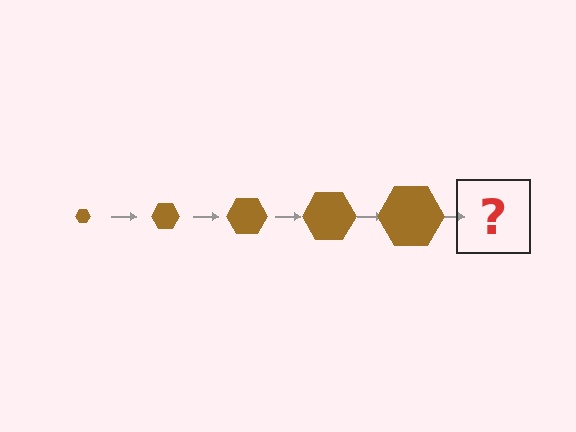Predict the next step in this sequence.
The next step is a brown hexagon, larger than the previous one.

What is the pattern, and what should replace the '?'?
The pattern is that the hexagon gets progressively larger each step. The '?' should be a brown hexagon, larger than the previous one.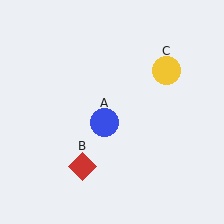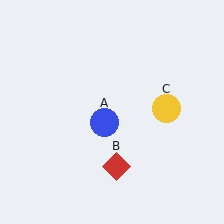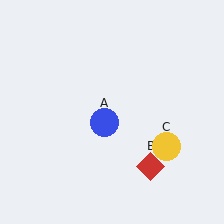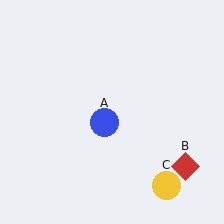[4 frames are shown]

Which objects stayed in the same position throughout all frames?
Blue circle (object A) remained stationary.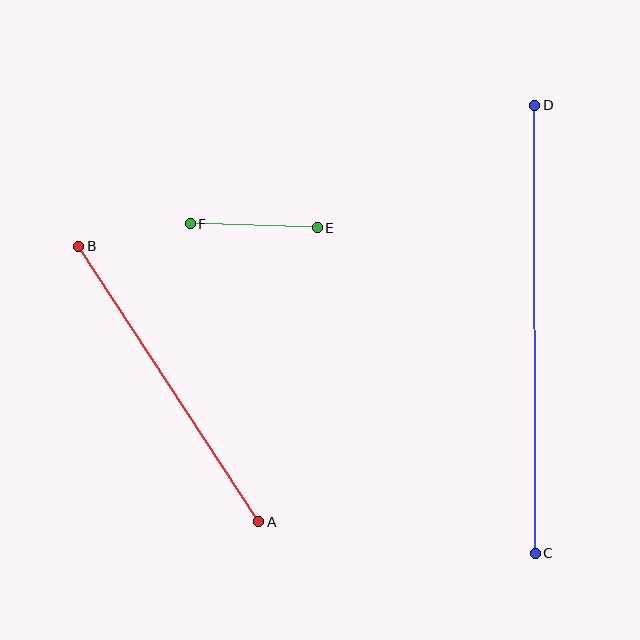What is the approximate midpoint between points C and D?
The midpoint is at approximately (535, 329) pixels.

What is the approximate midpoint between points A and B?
The midpoint is at approximately (169, 384) pixels.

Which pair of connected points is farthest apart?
Points C and D are farthest apart.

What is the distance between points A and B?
The distance is approximately 329 pixels.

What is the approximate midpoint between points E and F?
The midpoint is at approximately (254, 226) pixels.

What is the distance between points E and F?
The distance is approximately 127 pixels.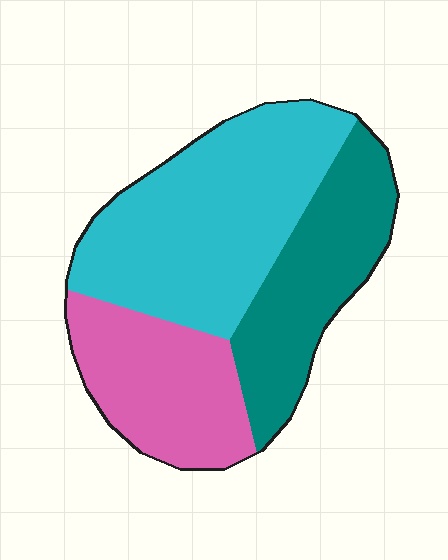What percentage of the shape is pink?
Pink covers about 25% of the shape.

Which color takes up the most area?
Cyan, at roughly 45%.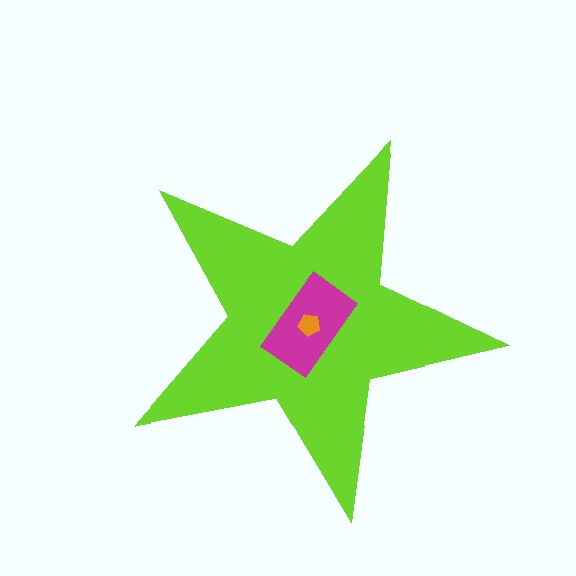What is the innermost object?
The orange pentagon.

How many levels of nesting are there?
3.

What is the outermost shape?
The lime star.